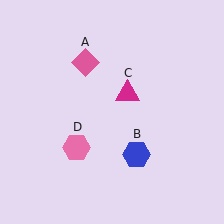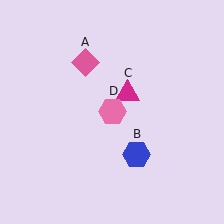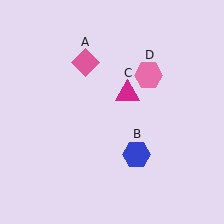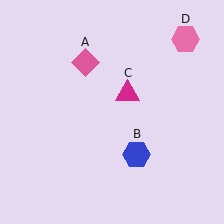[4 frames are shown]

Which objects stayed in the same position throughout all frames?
Pink diamond (object A) and blue hexagon (object B) and magenta triangle (object C) remained stationary.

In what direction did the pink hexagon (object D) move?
The pink hexagon (object D) moved up and to the right.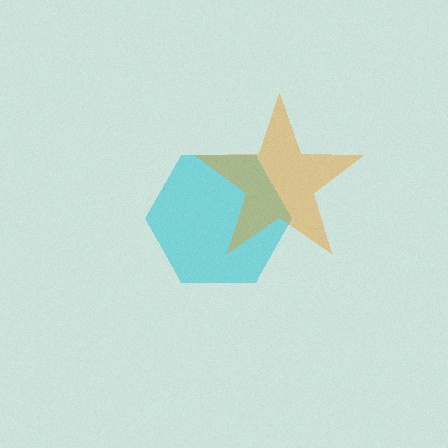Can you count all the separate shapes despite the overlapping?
Yes, there are 2 separate shapes.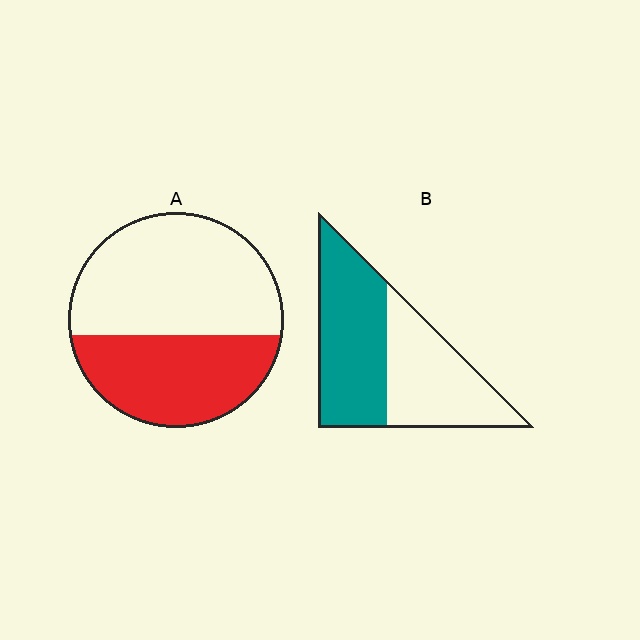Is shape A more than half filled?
No.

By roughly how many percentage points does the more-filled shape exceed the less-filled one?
By roughly 10 percentage points (B over A).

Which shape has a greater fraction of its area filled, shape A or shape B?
Shape B.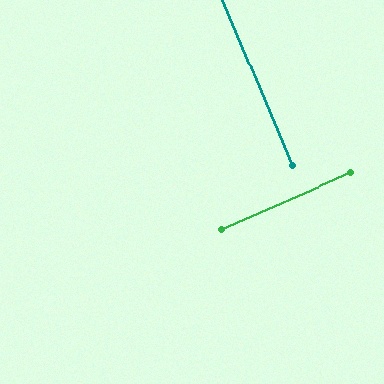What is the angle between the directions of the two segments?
Approximately 89 degrees.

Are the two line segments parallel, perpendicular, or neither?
Perpendicular — they meet at approximately 89°.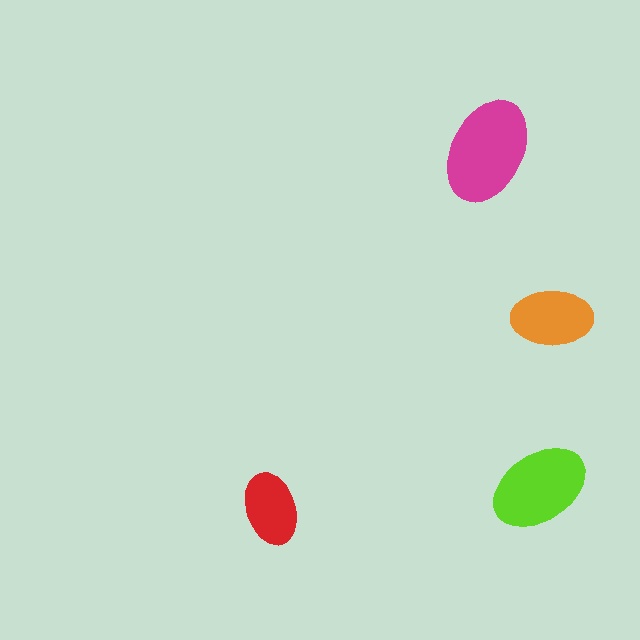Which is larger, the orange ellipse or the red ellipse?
The orange one.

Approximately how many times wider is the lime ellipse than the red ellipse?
About 1.5 times wider.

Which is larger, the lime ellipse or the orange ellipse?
The lime one.